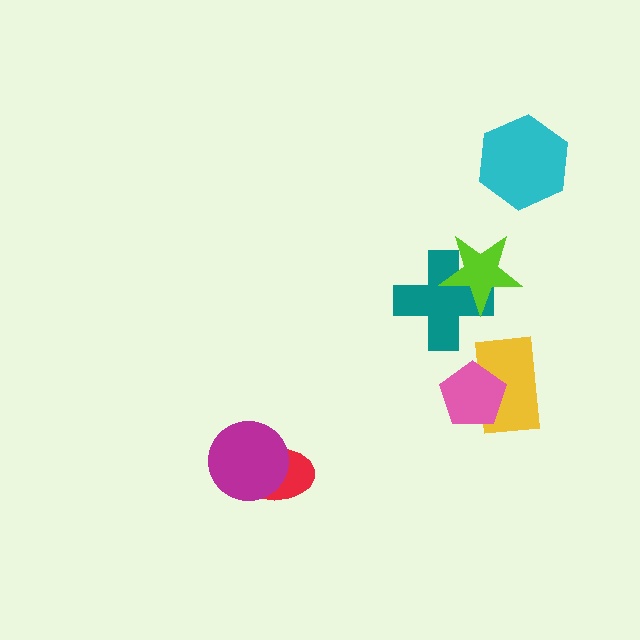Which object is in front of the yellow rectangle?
The pink pentagon is in front of the yellow rectangle.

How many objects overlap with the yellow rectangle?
1 object overlaps with the yellow rectangle.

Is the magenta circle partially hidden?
No, no other shape covers it.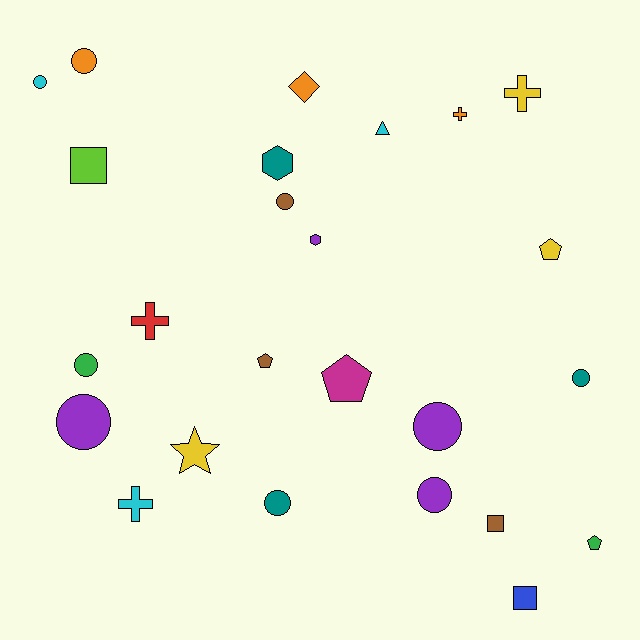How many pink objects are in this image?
There are no pink objects.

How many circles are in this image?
There are 9 circles.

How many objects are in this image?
There are 25 objects.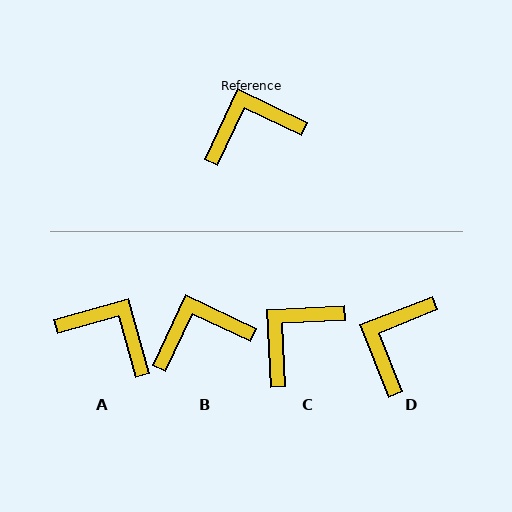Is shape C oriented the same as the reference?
No, it is off by about 28 degrees.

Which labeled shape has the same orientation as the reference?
B.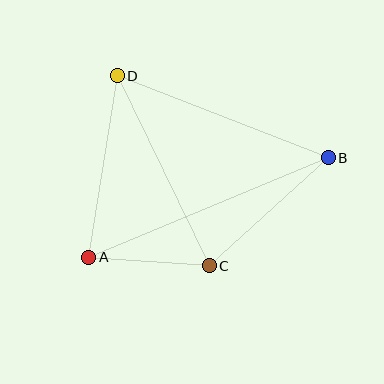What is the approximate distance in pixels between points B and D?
The distance between B and D is approximately 227 pixels.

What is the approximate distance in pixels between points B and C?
The distance between B and C is approximately 161 pixels.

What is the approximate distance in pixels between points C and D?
The distance between C and D is approximately 211 pixels.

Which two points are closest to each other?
Points A and C are closest to each other.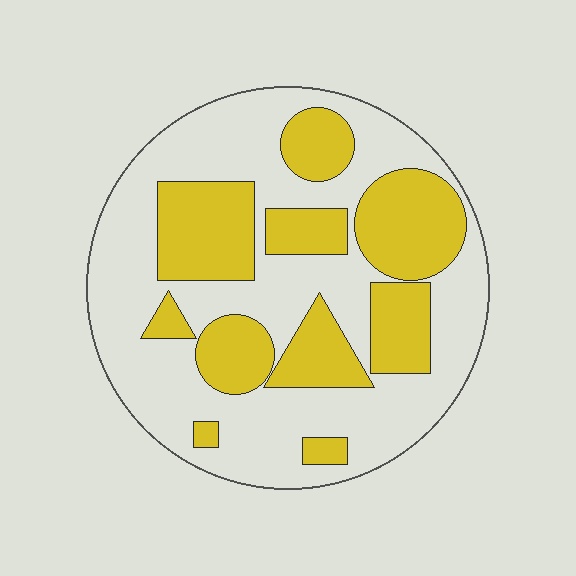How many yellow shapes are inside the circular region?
10.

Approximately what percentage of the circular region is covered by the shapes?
Approximately 35%.